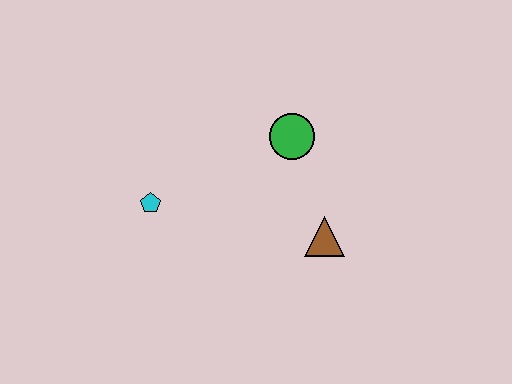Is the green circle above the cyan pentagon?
Yes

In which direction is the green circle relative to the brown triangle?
The green circle is above the brown triangle.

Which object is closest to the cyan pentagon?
The green circle is closest to the cyan pentagon.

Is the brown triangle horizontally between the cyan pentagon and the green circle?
No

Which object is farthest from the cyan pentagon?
The brown triangle is farthest from the cyan pentagon.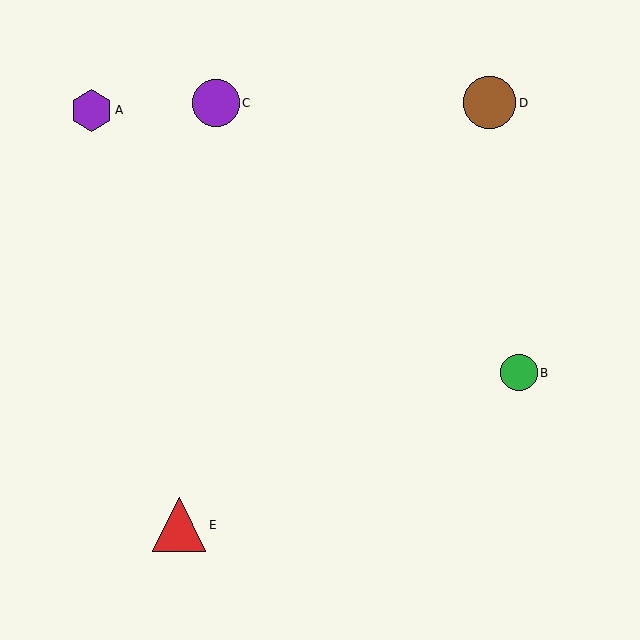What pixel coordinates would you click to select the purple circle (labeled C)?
Click at (216, 103) to select the purple circle C.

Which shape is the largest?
The red triangle (labeled E) is the largest.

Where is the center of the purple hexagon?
The center of the purple hexagon is at (92, 110).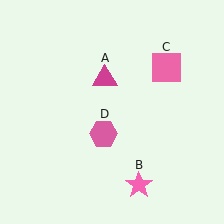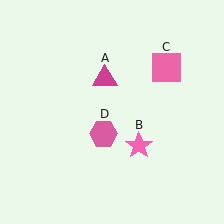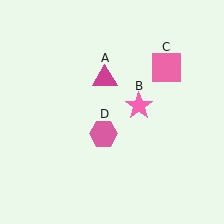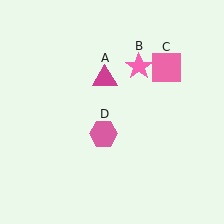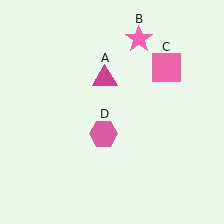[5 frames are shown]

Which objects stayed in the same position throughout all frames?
Magenta triangle (object A) and pink square (object C) and pink hexagon (object D) remained stationary.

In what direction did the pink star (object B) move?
The pink star (object B) moved up.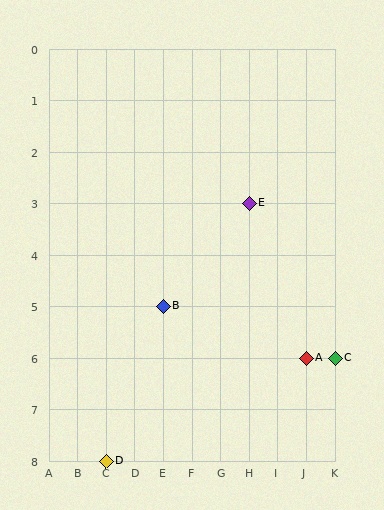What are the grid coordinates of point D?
Point D is at grid coordinates (C, 8).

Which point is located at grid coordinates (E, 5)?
Point B is at (E, 5).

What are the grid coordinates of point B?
Point B is at grid coordinates (E, 5).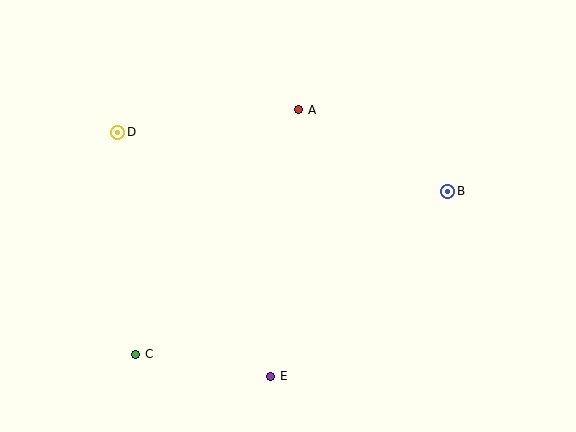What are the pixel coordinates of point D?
Point D is at (118, 132).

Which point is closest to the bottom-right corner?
Point B is closest to the bottom-right corner.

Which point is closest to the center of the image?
Point A at (299, 110) is closest to the center.